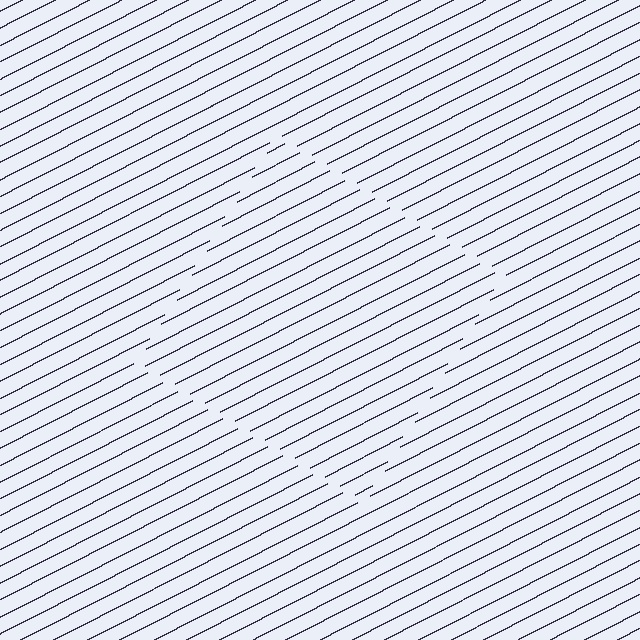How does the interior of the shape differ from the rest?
The interior of the shape contains the same grating, shifted by half a period — the contour is defined by the phase discontinuity where line-ends from the inner and outer gratings abut.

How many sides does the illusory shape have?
4 sides — the line-ends trace a square.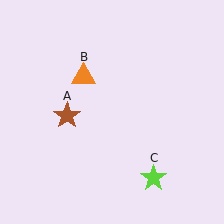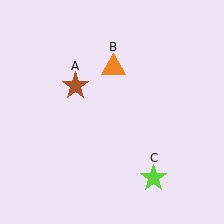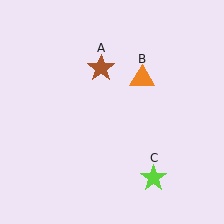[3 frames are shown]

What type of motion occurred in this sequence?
The brown star (object A), orange triangle (object B) rotated clockwise around the center of the scene.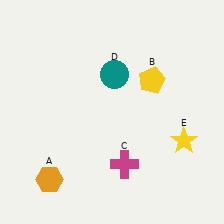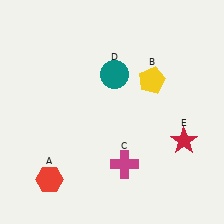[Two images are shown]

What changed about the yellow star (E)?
In Image 1, E is yellow. In Image 2, it changed to red.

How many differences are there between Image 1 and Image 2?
There are 2 differences between the two images.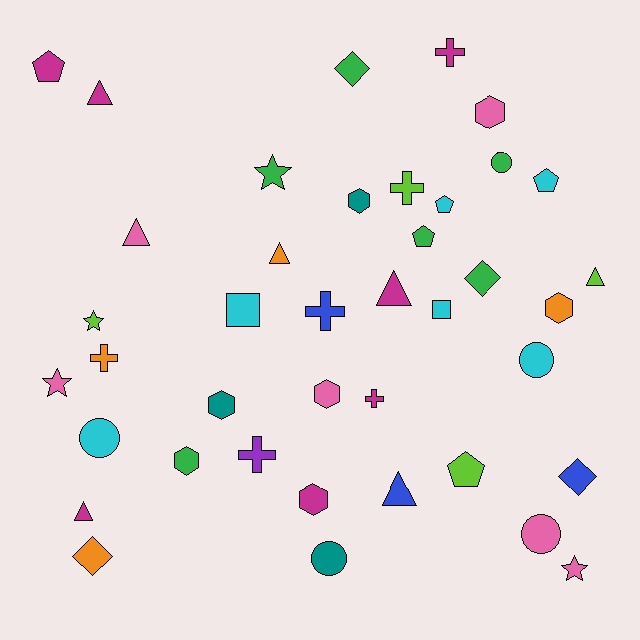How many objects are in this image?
There are 40 objects.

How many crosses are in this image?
There are 6 crosses.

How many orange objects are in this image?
There are 4 orange objects.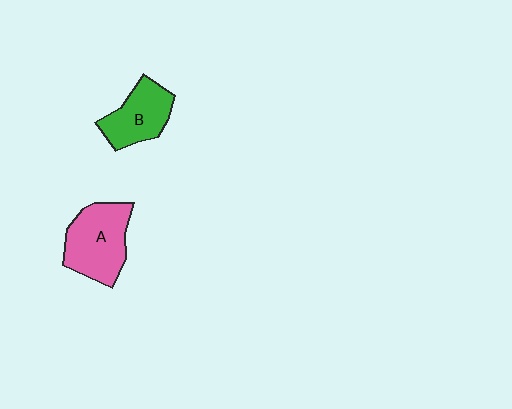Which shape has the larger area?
Shape A (pink).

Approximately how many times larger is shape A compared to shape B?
Approximately 1.3 times.